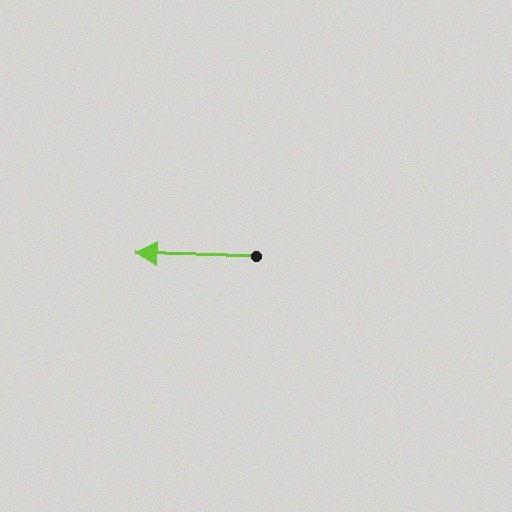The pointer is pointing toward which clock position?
Roughly 9 o'clock.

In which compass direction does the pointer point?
West.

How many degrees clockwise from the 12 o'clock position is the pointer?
Approximately 271 degrees.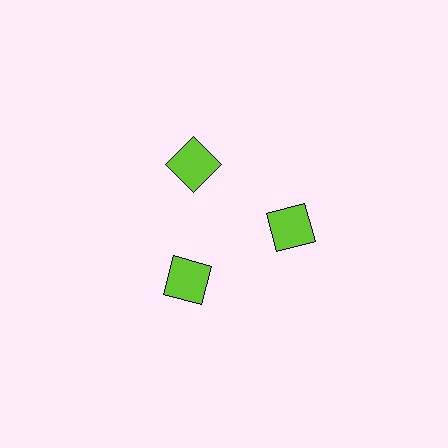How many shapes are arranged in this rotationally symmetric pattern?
There are 3 shapes, arranged in 3 groups of 1.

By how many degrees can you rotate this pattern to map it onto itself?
The pattern maps onto itself every 120 degrees of rotation.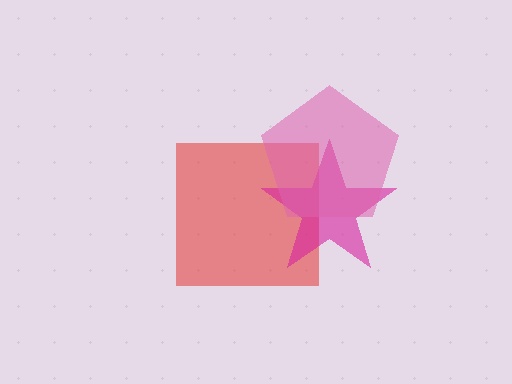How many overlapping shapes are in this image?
There are 3 overlapping shapes in the image.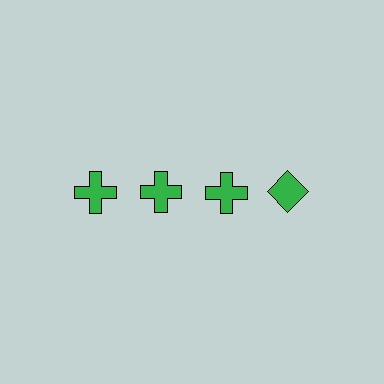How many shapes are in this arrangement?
There are 4 shapes arranged in a grid pattern.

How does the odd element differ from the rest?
It has a different shape: diamond instead of cross.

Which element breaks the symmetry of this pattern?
The green diamond in the top row, second from right column breaks the symmetry. All other shapes are green crosses.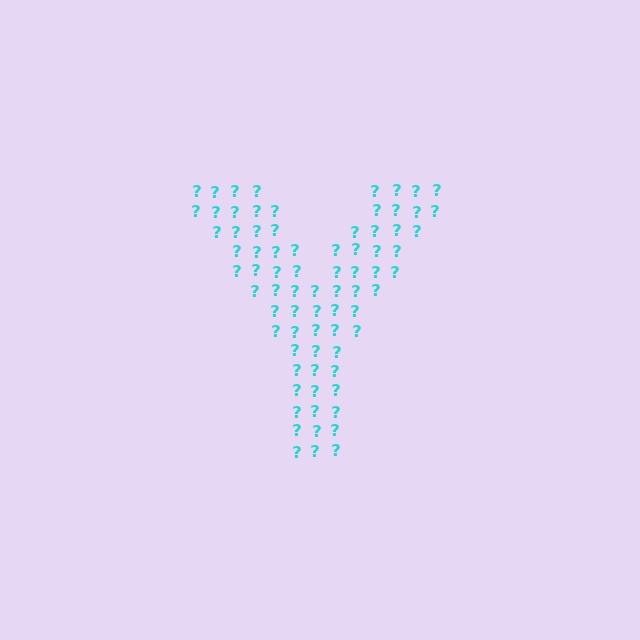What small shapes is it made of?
It is made of small question marks.